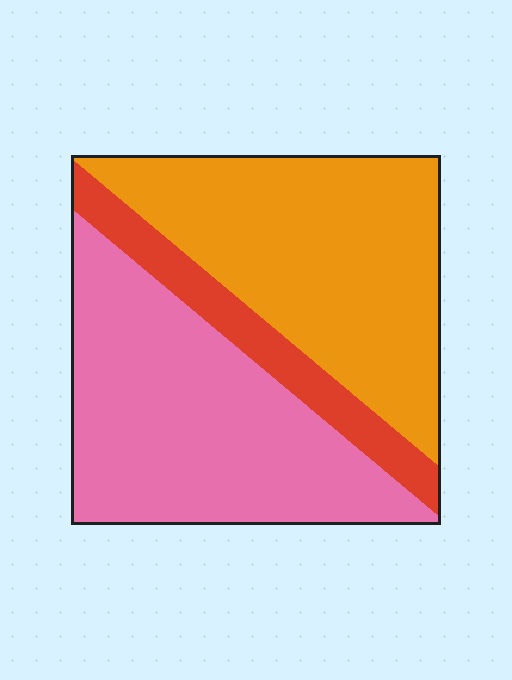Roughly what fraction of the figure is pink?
Pink takes up about two fifths (2/5) of the figure.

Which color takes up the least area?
Red, at roughly 15%.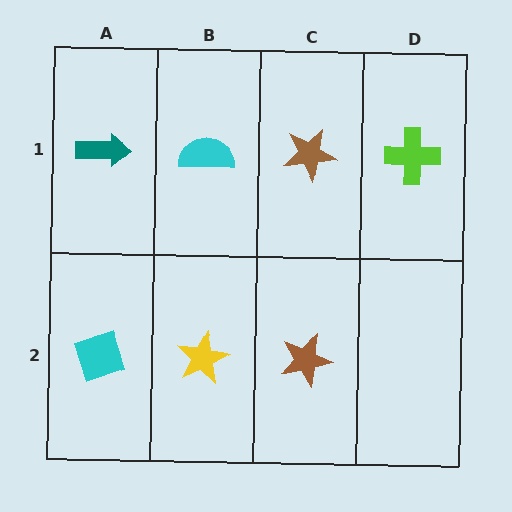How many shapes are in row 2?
3 shapes.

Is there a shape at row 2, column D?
No, that cell is empty.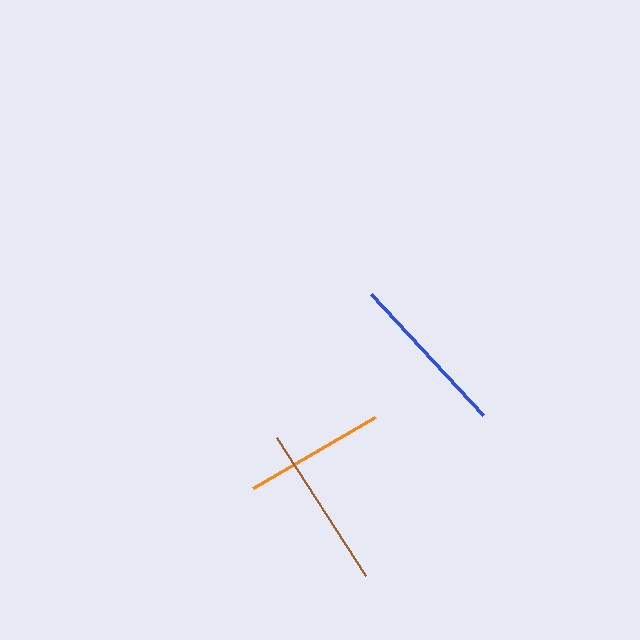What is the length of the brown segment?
The brown segment is approximately 165 pixels long.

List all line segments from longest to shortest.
From longest to shortest: blue, brown, orange.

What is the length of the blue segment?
The blue segment is approximately 165 pixels long.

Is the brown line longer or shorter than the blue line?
The blue line is longer than the brown line.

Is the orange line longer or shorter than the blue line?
The blue line is longer than the orange line.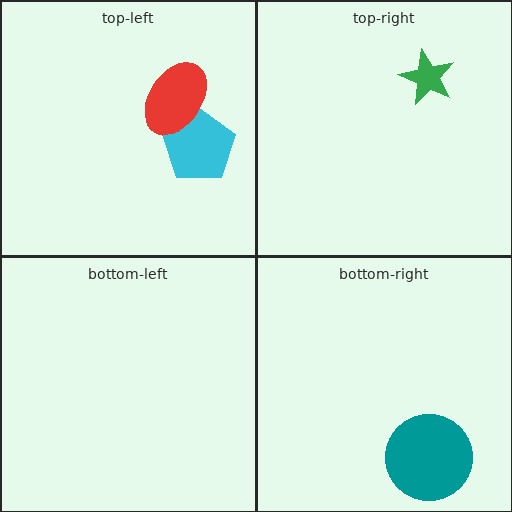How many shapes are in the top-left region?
2.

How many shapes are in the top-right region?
1.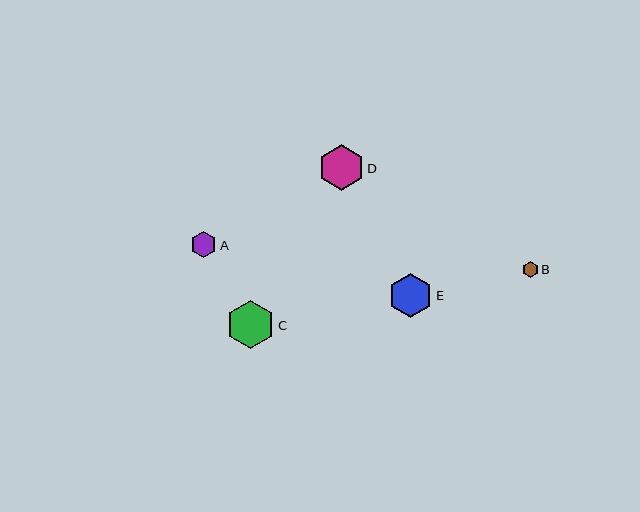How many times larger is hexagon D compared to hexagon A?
Hexagon D is approximately 1.7 times the size of hexagon A.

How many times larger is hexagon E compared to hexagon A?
Hexagon E is approximately 1.7 times the size of hexagon A.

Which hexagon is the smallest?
Hexagon B is the smallest with a size of approximately 16 pixels.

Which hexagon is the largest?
Hexagon C is the largest with a size of approximately 48 pixels.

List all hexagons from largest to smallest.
From largest to smallest: C, D, E, A, B.